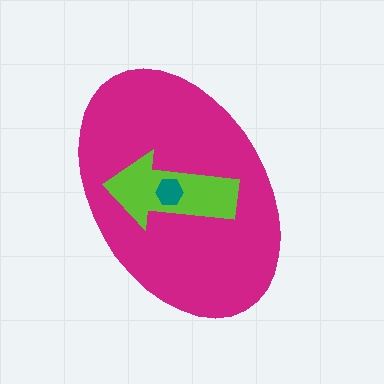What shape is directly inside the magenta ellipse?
The lime arrow.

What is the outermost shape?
The magenta ellipse.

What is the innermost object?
The teal hexagon.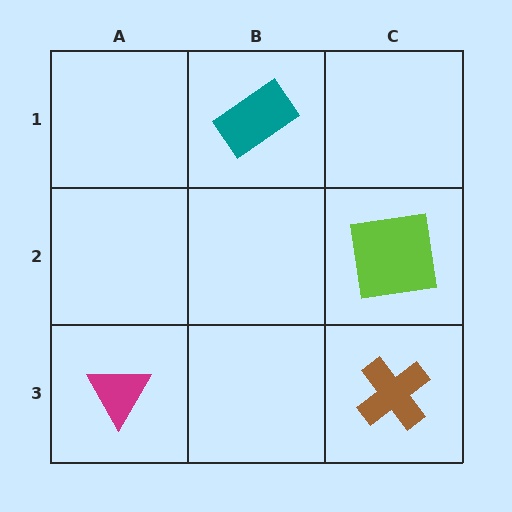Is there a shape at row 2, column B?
No, that cell is empty.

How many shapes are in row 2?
1 shape.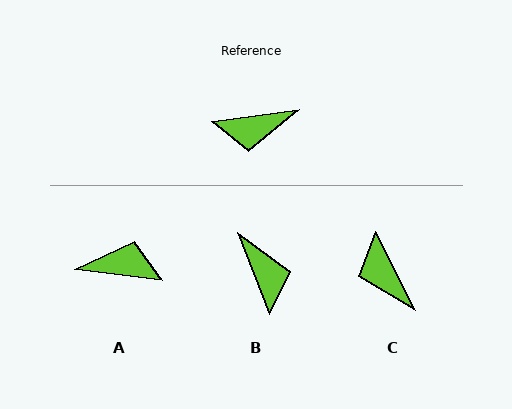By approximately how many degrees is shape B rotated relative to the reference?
Approximately 103 degrees counter-clockwise.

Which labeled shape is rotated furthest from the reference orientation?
A, about 165 degrees away.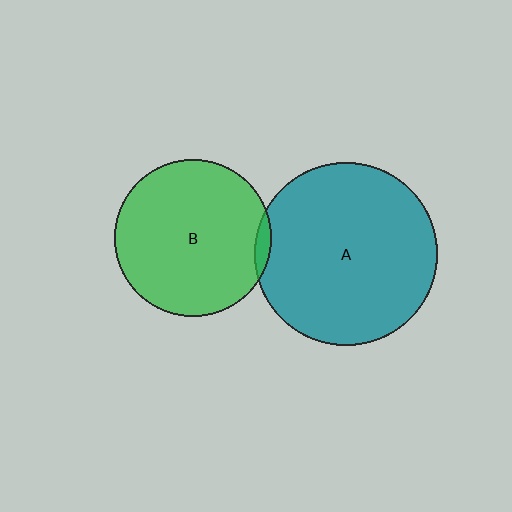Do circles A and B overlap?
Yes.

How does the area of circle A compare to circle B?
Approximately 1.4 times.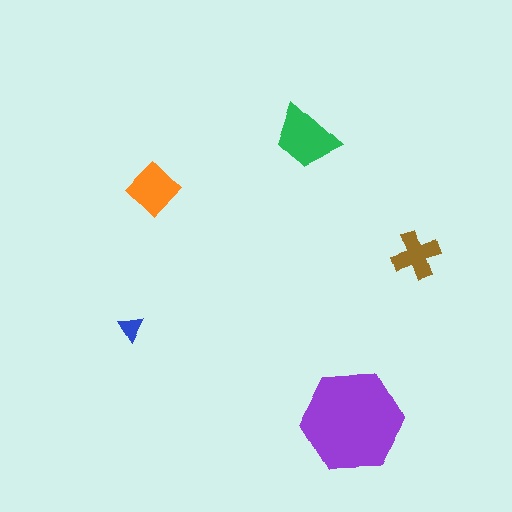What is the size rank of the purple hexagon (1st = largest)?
1st.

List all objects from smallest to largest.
The blue triangle, the brown cross, the orange diamond, the green trapezoid, the purple hexagon.